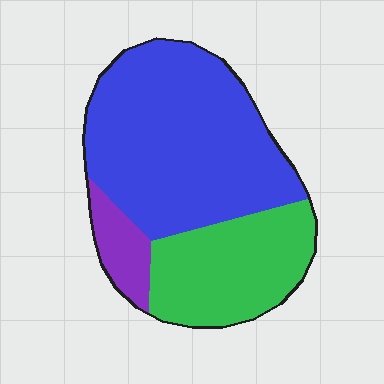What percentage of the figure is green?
Green covers 31% of the figure.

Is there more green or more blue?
Blue.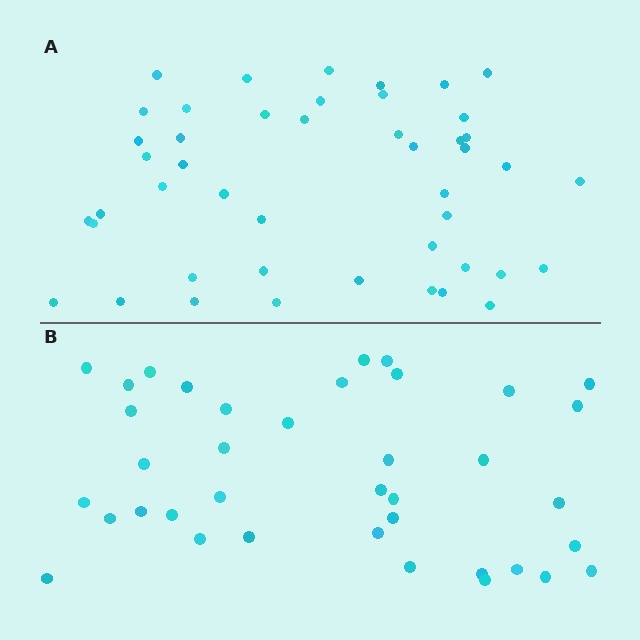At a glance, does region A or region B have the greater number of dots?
Region A (the top region) has more dots.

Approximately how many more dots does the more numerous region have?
Region A has roughly 8 or so more dots than region B.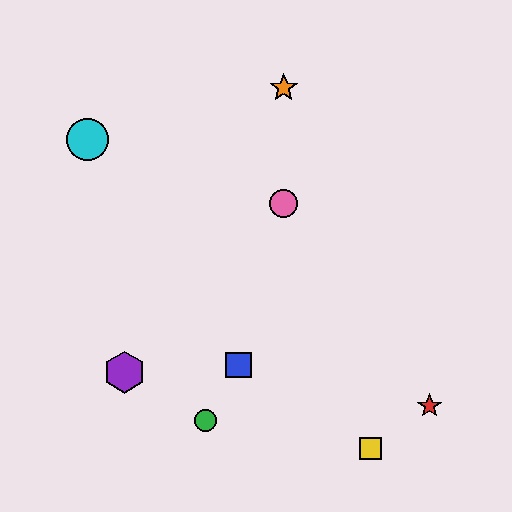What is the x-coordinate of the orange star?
The orange star is at x≈284.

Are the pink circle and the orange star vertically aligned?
Yes, both are at x≈284.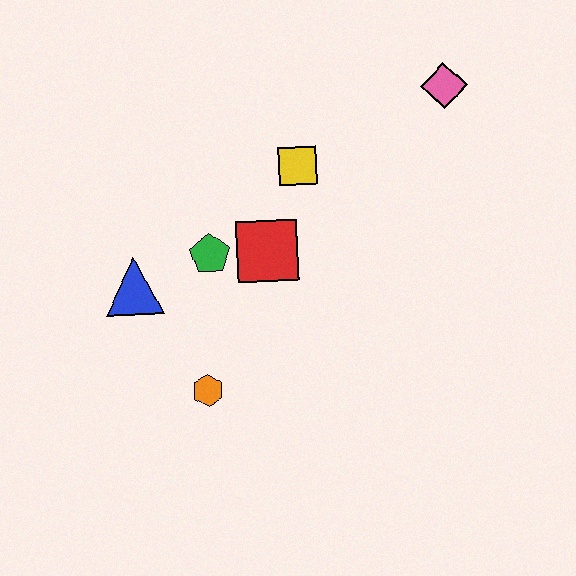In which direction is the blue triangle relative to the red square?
The blue triangle is to the left of the red square.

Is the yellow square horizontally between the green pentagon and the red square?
No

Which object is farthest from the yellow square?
The orange hexagon is farthest from the yellow square.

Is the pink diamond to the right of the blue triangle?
Yes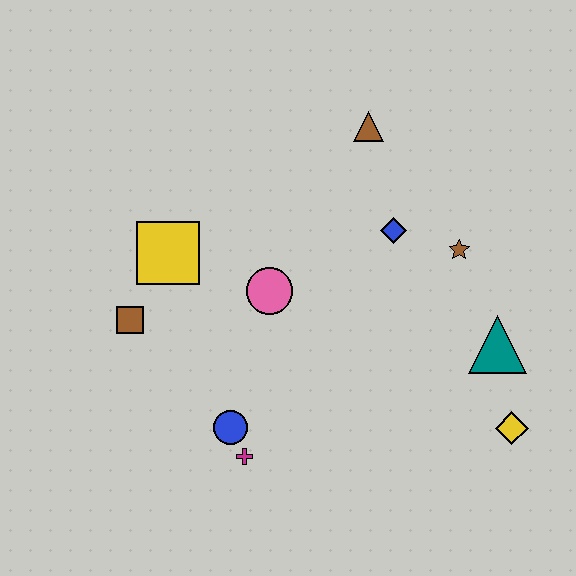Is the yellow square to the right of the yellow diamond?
No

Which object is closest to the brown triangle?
The blue diamond is closest to the brown triangle.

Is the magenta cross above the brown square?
No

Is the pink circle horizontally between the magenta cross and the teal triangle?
Yes